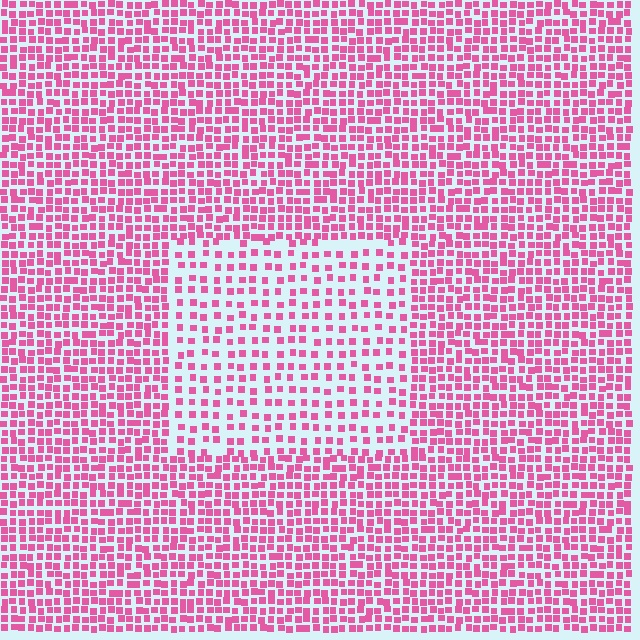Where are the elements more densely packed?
The elements are more densely packed outside the rectangle boundary.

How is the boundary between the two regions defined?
The boundary is defined by a change in element density (approximately 1.9x ratio). All elements are the same color, size, and shape.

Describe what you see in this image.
The image contains small pink elements arranged at two different densities. A rectangle-shaped region is visible where the elements are less densely packed than the surrounding area.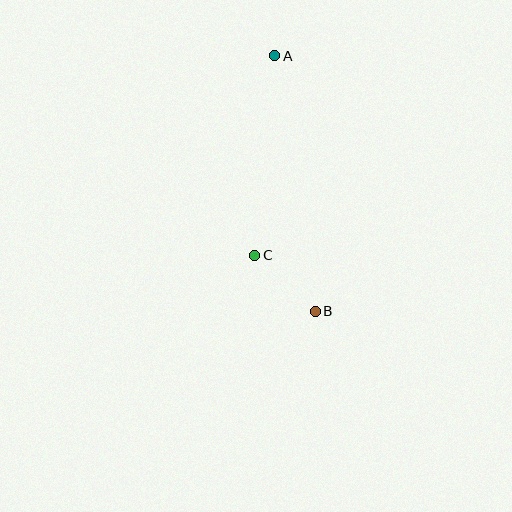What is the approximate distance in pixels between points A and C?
The distance between A and C is approximately 200 pixels.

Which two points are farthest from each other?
Points A and B are farthest from each other.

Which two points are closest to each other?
Points B and C are closest to each other.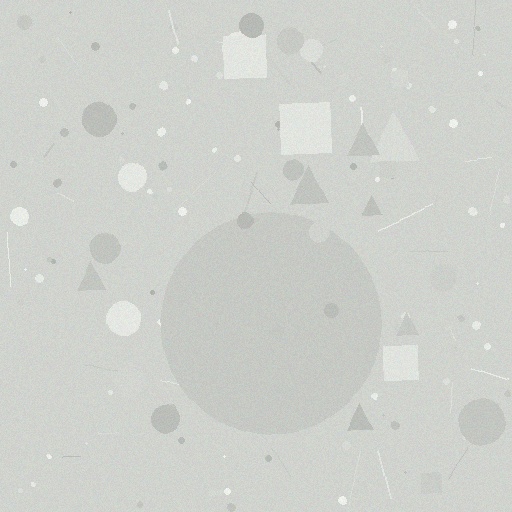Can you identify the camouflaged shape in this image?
The camouflaged shape is a circle.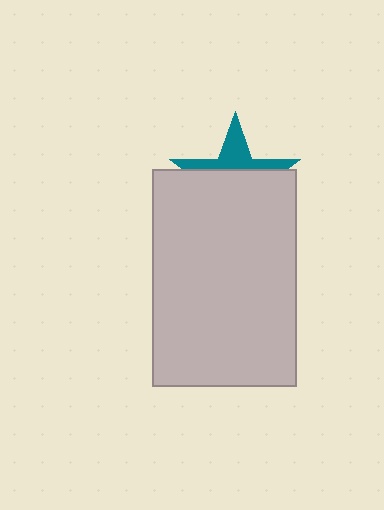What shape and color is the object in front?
The object in front is a light gray rectangle.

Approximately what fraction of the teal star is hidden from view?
Roughly 64% of the teal star is hidden behind the light gray rectangle.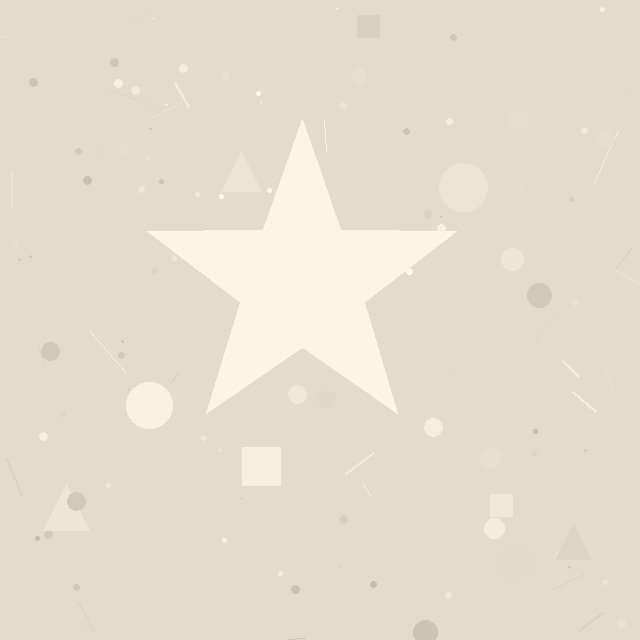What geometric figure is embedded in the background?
A star is embedded in the background.